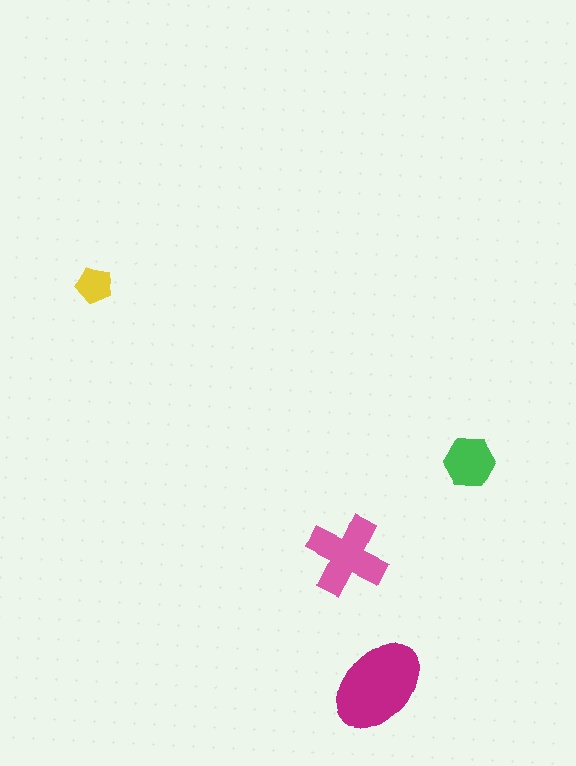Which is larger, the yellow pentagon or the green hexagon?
The green hexagon.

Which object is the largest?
The magenta ellipse.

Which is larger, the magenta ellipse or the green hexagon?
The magenta ellipse.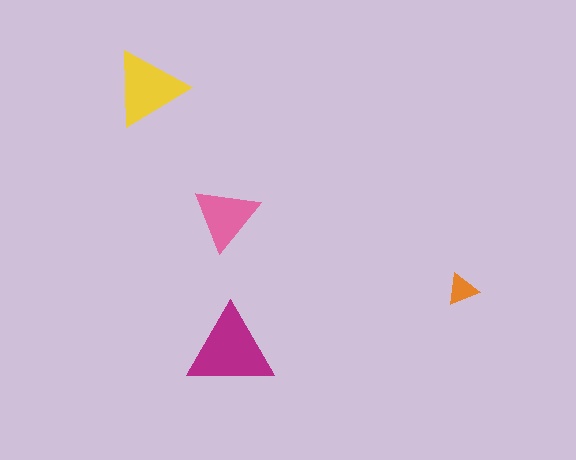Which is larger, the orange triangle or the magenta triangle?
The magenta one.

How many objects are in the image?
There are 4 objects in the image.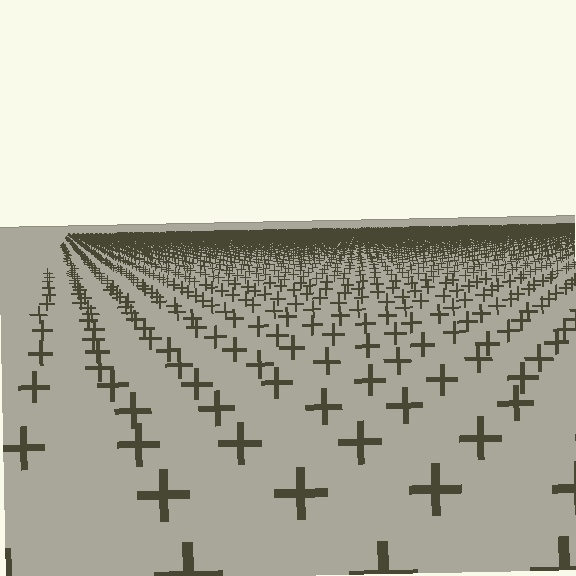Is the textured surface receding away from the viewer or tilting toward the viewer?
The surface is receding away from the viewer. Texture elements get smaller and denser toward the top.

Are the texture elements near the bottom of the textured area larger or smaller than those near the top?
Larger. Near the bottom, elements are closer to the viewer and appear at a bigger on-screen size.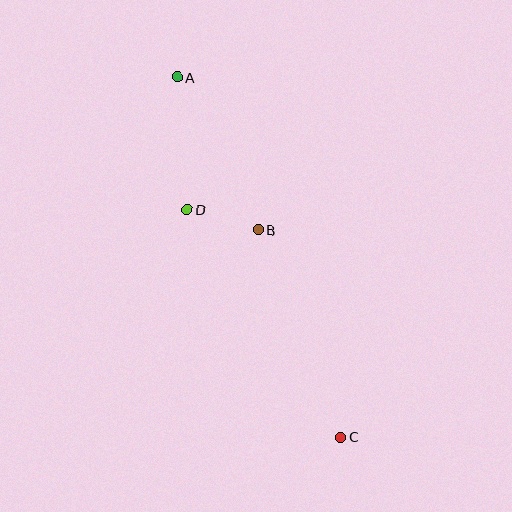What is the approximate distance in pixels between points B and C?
The distance between B and C is approximately 224 pixels.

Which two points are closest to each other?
Points B and D are closest to each other.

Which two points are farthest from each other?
Points A and C are farthest from each other.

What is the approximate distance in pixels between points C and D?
The distance between C and D is approximately 275 pixels.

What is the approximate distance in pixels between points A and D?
The distance between A and D is approximately 133 pixels.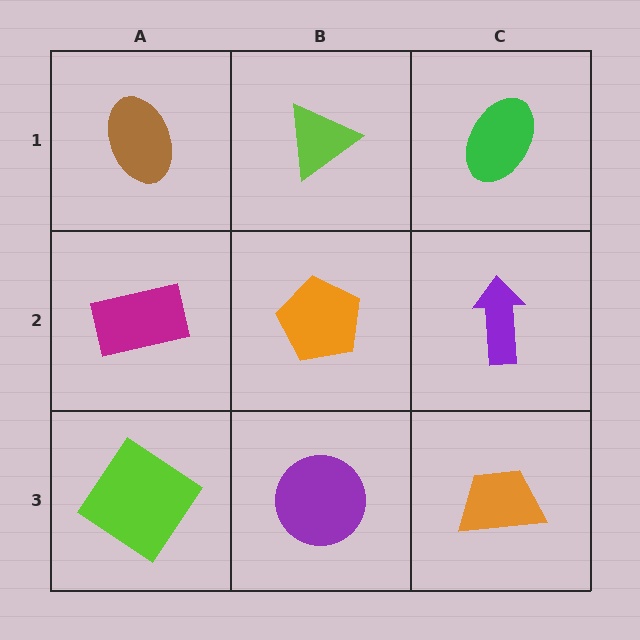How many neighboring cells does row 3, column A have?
2.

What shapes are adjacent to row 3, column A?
A magenta rectangle (row 2, column A), a purple circle (row 3, column B).